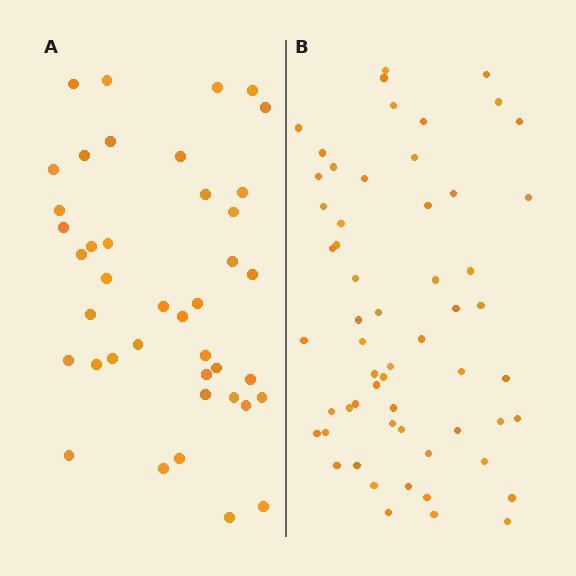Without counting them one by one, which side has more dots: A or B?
Region B (the right region) has more dots.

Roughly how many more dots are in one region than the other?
Region B has approximately 15 more dots than region A.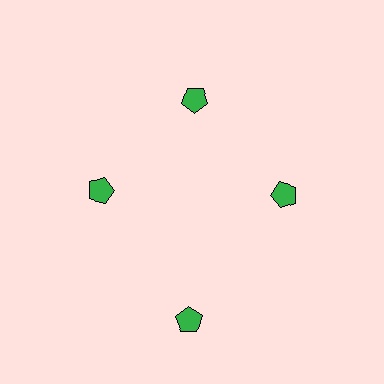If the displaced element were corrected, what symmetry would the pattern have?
It would have 4-fold rotational symmetry — the pattern would map onto itself every 90 degrees.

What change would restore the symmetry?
The symmetry would be restored by moving it inward, back onto the ring so that all 4 pentagons sit at equal angles and equal distance from the center.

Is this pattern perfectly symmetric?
No. The 4 green pentagons are arranged in a ring, but one element near the 6 o'clock position is pushed outward from the center, breaking the 4-fold rotational symmetry.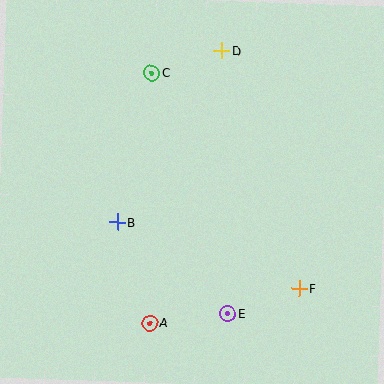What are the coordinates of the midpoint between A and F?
The midpoint between A and F is at (224, 305).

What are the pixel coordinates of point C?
Point C is at (152, 73).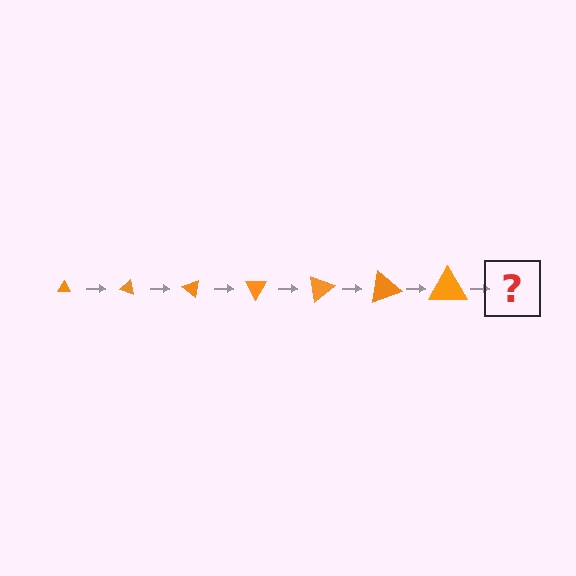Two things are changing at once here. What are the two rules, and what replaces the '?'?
The two rules are that the triangle grows larger each step and it rotates 20 degrees each step. The '?' should be a triangle, larger than the previous one and rotated 140 degrees from the start.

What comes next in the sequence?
The next element should be a triangle, larger than the previous one and rotated 140 degrees from the start.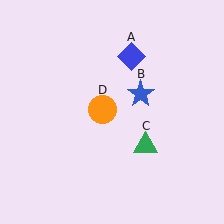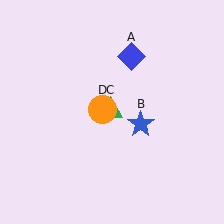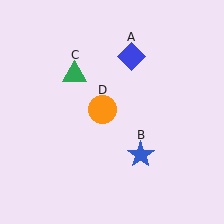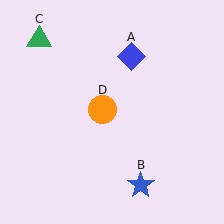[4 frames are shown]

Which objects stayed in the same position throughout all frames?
Blue diamond (object A) and orange circle (object D) remained stationary.